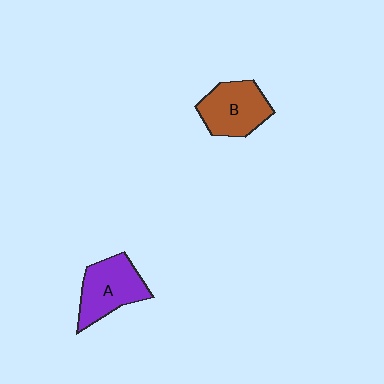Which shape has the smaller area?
Shape B (brown).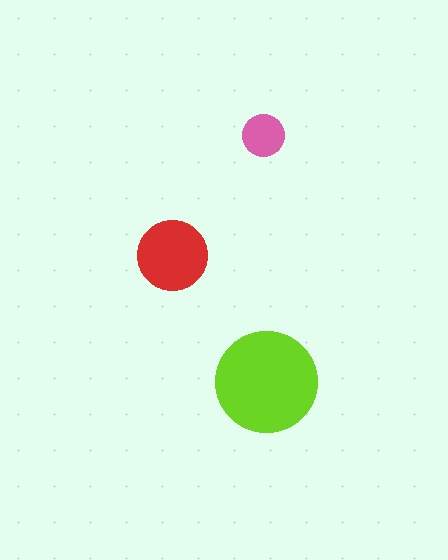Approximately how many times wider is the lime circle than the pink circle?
About 2.5 times wider.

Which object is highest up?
The pink circle is topmost.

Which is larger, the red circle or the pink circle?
The red one.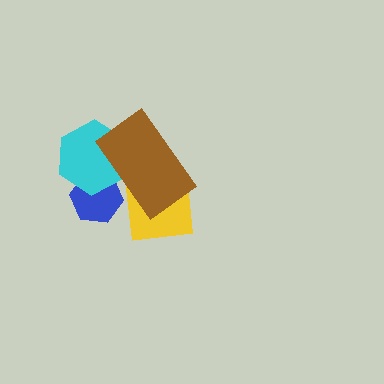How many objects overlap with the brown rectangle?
3 objects overlap with the brown rectangle.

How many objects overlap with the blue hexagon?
2 objects overlap with the blue hexagon.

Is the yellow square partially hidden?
Yes, it is partially covered by another shape.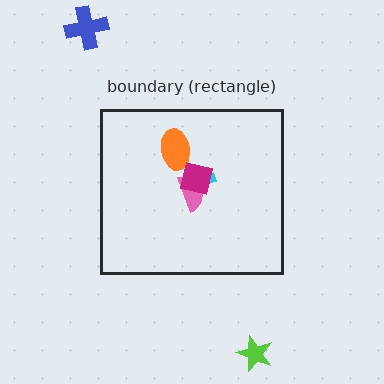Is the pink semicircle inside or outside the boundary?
Inside.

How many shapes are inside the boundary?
4 inside, 2 outside.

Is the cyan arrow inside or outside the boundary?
Inside.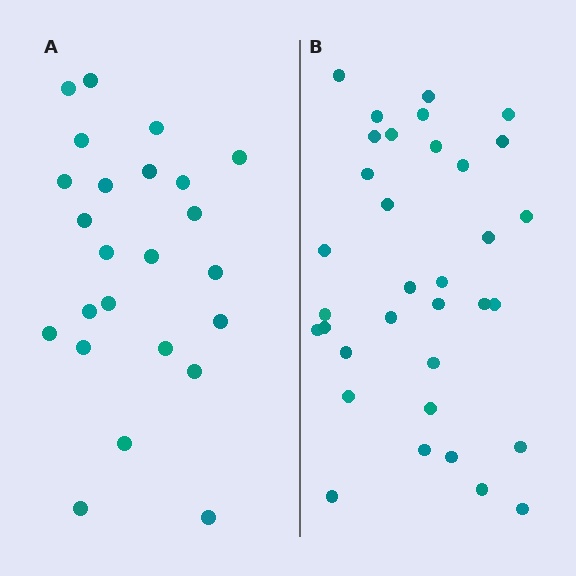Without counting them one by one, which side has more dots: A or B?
Region B (the right region) has more dots.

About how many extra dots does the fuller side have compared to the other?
Region B has roughly 10 or so more dots than region A.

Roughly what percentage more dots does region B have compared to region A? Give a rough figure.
About 40% more.